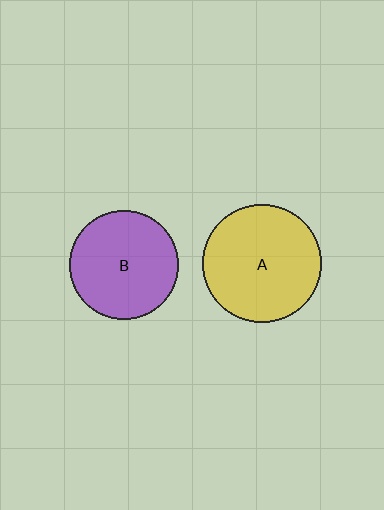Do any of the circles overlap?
No, none of the circles overlap.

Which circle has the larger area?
Circle A (yellow).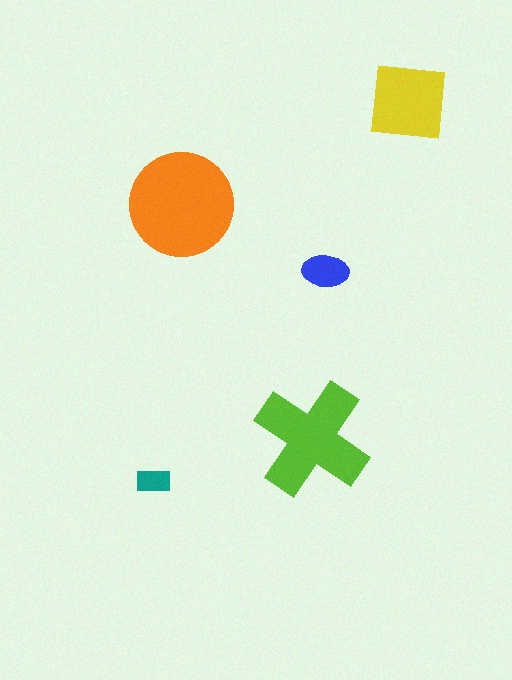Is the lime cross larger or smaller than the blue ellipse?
Larger.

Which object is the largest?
The orange circle.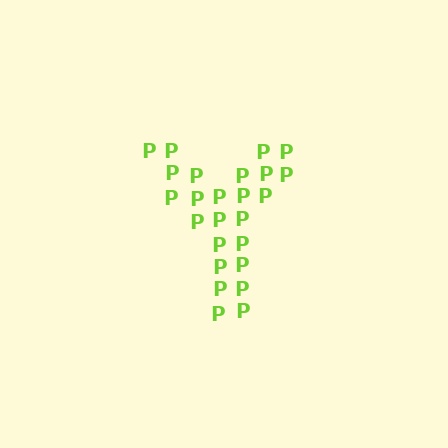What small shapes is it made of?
It is made of small letter P's.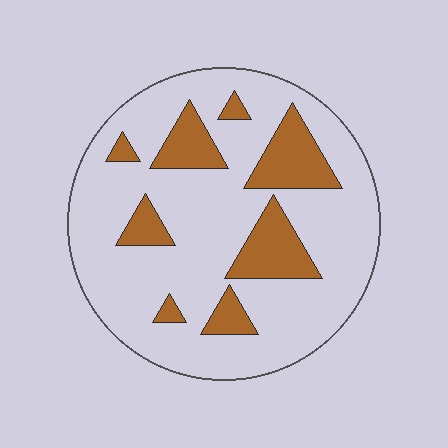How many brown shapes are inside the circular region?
8.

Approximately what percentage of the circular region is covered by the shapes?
Approximately 20%.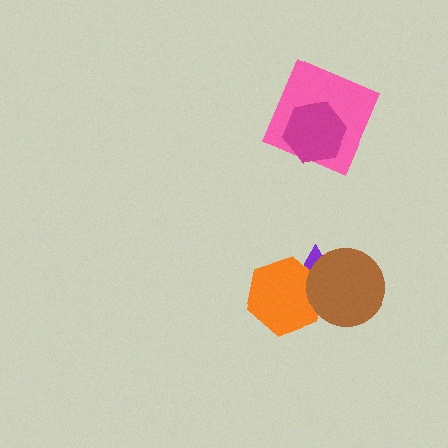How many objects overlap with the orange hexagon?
2 objects overlap with the orange hexagon.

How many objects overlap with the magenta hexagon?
1 object overlaps with the magenta hexagon.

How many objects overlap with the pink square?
1 object overlaps with the pink square.